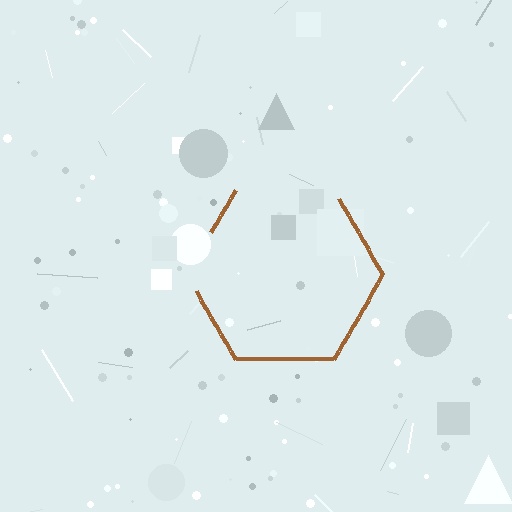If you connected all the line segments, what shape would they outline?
They would outline a hexagon.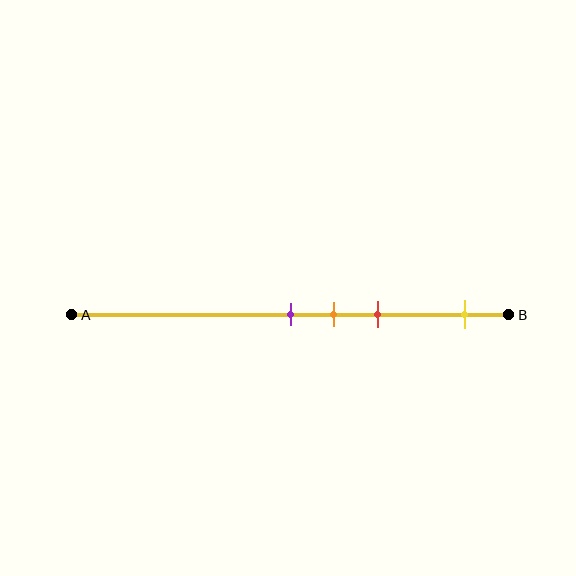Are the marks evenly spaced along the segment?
No, the marks are not evenly spaced.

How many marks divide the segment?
There are 4 marks dividing the segment.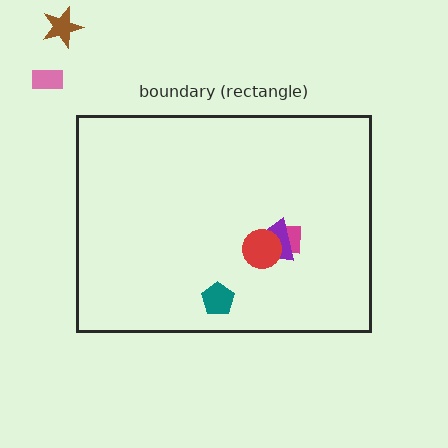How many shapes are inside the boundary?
4 inside, 2 outside.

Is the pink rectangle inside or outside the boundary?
Outside.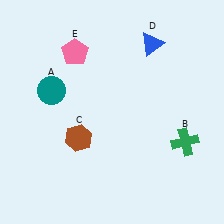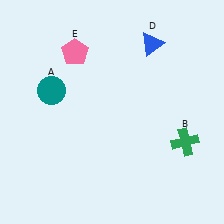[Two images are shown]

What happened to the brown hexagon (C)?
The brown hexagon (C) was removed in Image 2. It was in the bottom-left area of Image 1.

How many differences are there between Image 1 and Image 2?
There is 1 difference between the two images.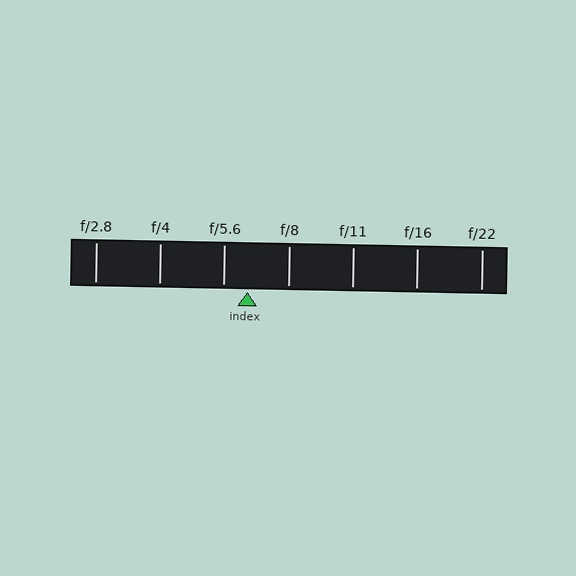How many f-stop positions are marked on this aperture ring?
There are 7 f-stop positions marked.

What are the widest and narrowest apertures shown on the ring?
The widest aperture shown is f/2.8 and the narrowest is f/22.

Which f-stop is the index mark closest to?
The index mark is closest to f/5.6.